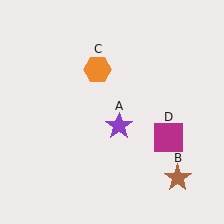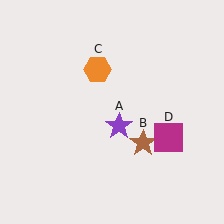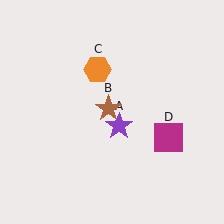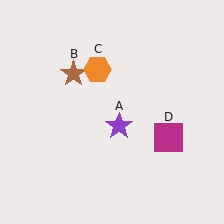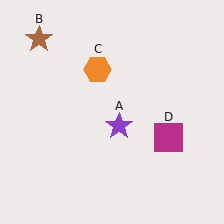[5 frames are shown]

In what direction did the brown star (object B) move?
The brown star (object B) moved up and to the left.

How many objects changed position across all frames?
1 object changed position: brown star (object B).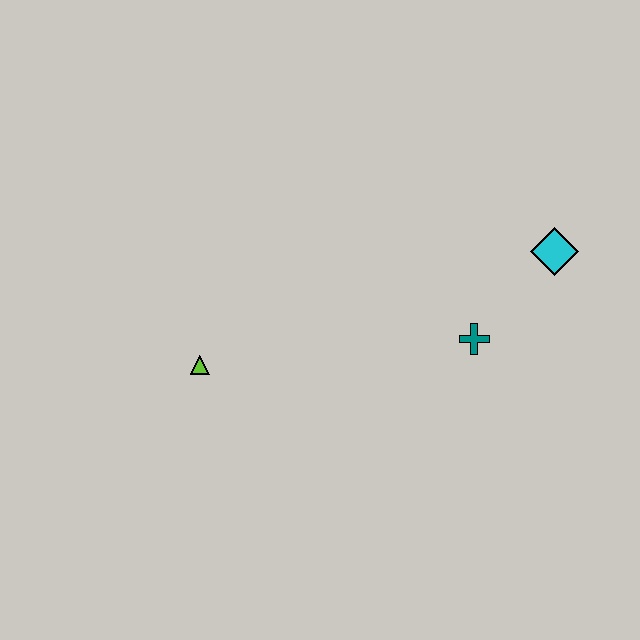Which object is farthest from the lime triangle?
The cyan diamond is farthest from the lime triangle.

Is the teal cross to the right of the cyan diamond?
No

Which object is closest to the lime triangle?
The teal cross is closest to the lime triangle.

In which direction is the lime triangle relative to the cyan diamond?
The lime triangle is to the left of the cyan diamond.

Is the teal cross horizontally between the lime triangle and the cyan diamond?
Yes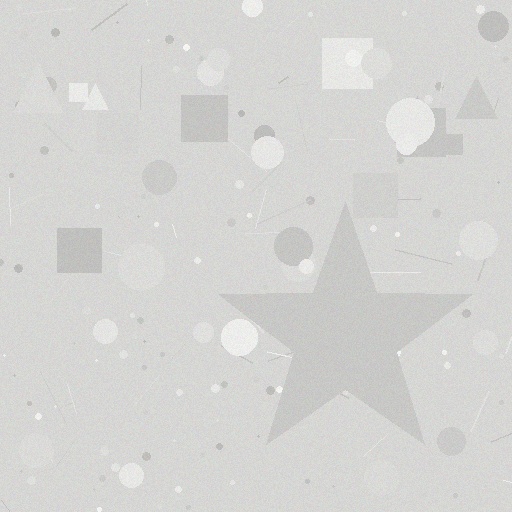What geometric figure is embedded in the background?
A star is embedded in the background.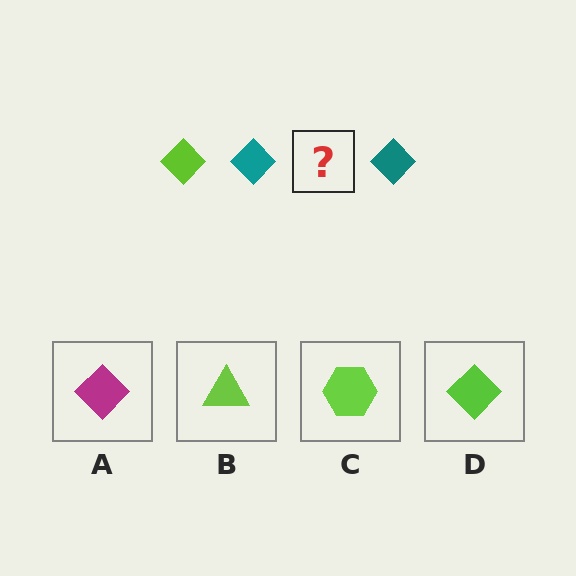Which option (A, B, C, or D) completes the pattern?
D.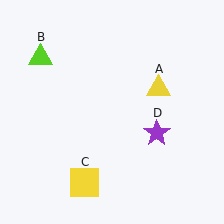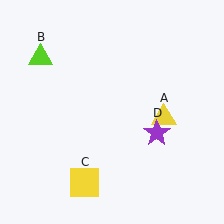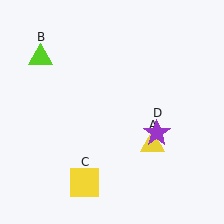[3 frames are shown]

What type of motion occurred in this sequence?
The yellow triangle (object A) rotated clockwise around the center of the scene.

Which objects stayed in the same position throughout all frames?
Lime triangle (object B) and yellow square (object C) and purple star (object D) remained stationary.